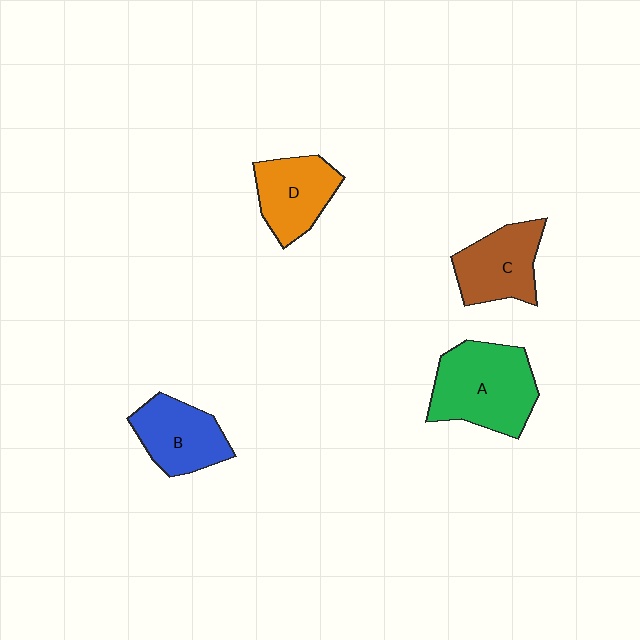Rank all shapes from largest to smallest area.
From largest to smallest: A (green), C (brown), B (blue), D (orange).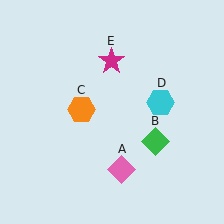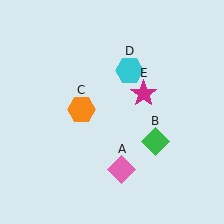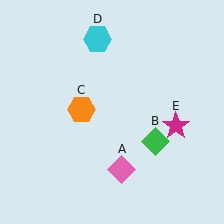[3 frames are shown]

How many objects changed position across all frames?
2 objects changed position: cyan hexagon (object D), magenta star (object E).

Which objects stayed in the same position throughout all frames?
Pink diamond (object A) and green diamond (object B) and orange hexagon (object C) remained stationary.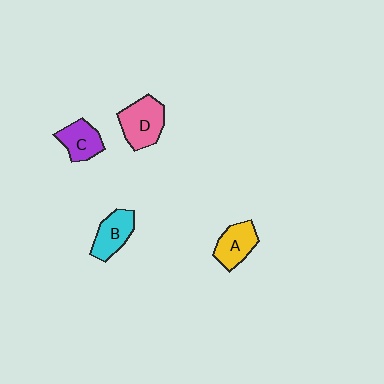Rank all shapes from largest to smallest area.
From largest to smallest: D (pink), B (cyan), A (yellow), C (purple).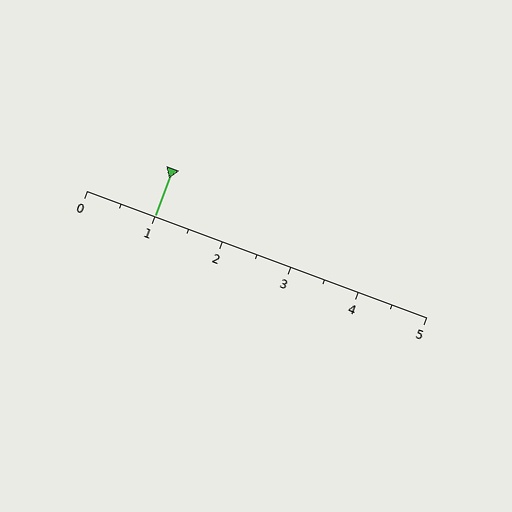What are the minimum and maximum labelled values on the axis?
The axis runs from 0 to 5.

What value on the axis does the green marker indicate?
The marker indicates approximately 1.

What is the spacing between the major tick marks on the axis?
The major ticks are spaced 1 apart.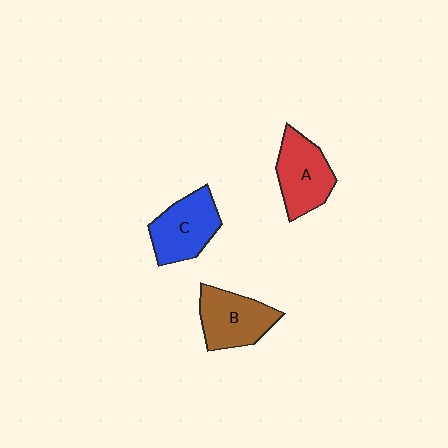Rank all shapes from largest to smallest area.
From largest to smallest: C (blue), B (brown), A (red).